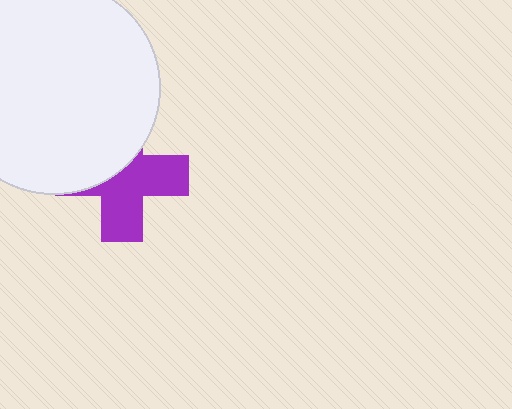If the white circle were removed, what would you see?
You would see the complete purple cross.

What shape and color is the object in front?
The object in front is a white circle.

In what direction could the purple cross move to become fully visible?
The purple cross could move down. That would shift it out from behind the white circle entirely.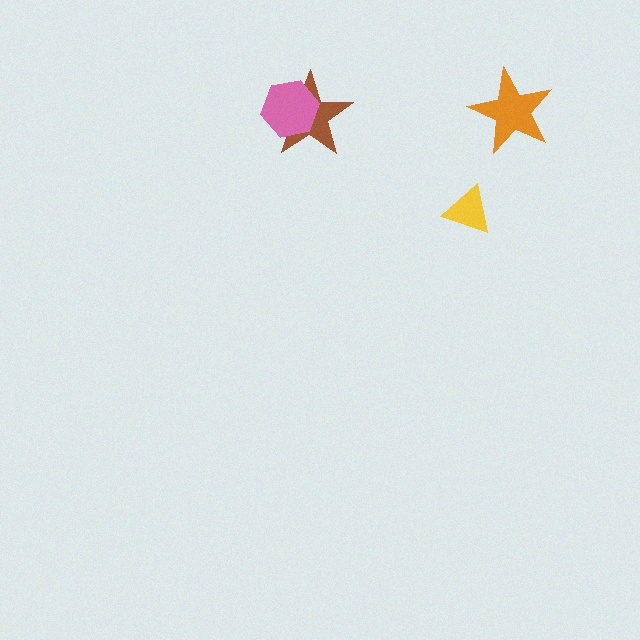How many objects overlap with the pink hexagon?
1 object overlaps with the pink hexagon.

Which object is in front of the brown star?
The pink hexagon is in front of the brown star.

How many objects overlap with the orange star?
0 objects overlap with the orange star.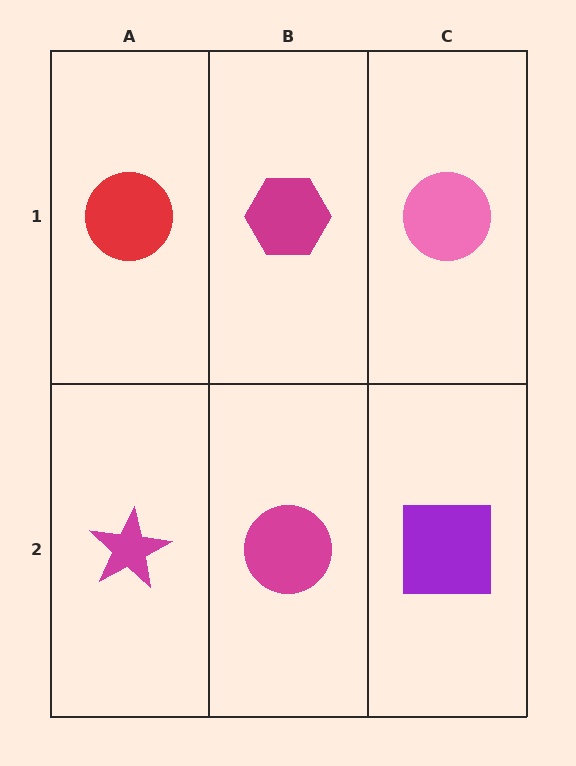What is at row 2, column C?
A purple square.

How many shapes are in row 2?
3 shapes.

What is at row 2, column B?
A magenta circle.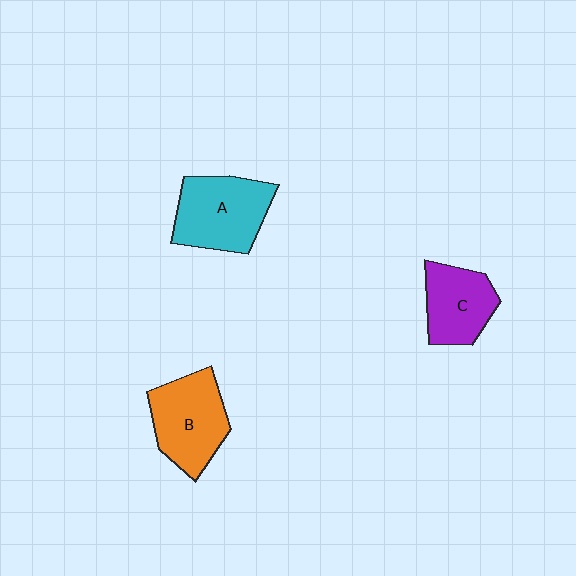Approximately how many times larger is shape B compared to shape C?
Approximately 1.3 times.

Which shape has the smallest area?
Shape C (purple).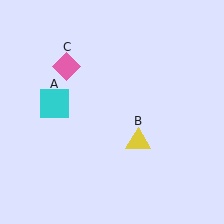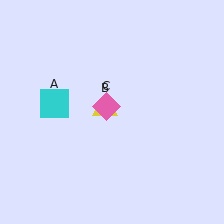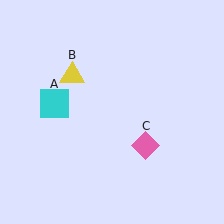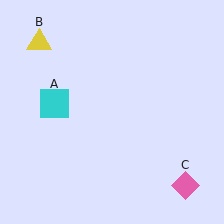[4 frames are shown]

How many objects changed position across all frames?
2 objects changed position: yellow triangle (object B), pink diamond (object C).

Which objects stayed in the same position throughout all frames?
Cyan square (object A) remained stationary.